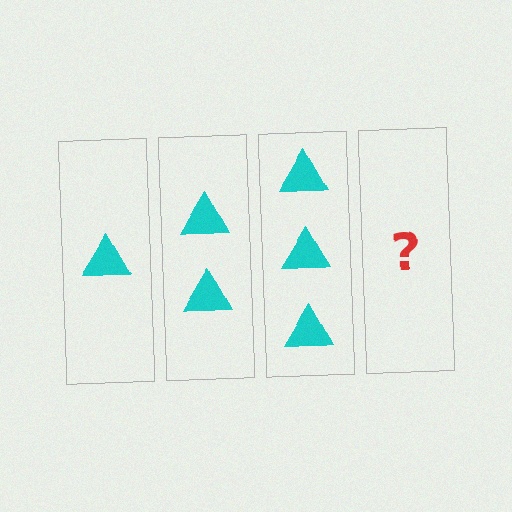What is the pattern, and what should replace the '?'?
The pattern is that each step adds one more triangle. The '?' should be 4 triangles.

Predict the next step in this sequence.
The next step is 4 triangles.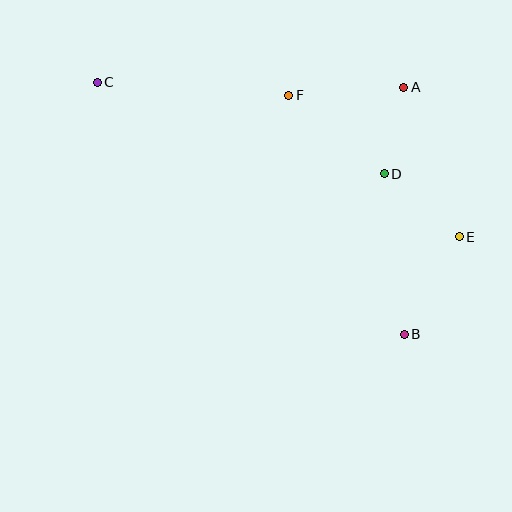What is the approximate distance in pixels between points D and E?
The distance between D and E is approximately 98 pixels.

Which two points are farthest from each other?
Points B and C are farthest from each other.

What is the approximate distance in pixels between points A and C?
The distance between A and C is approximately 306 pixels.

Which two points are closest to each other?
Points A and D are closest to each other.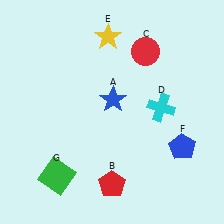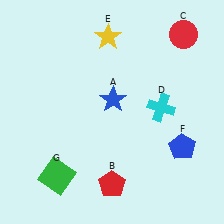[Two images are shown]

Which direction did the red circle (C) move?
The red circle (C) moved right.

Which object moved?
The red circle (C) moved right.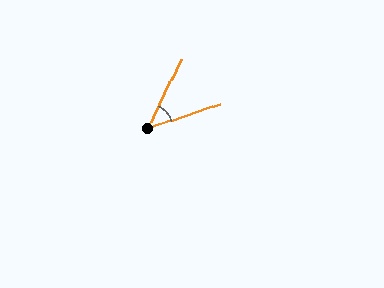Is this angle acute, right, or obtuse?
It is acute.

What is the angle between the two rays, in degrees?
Approximately 45 degrees.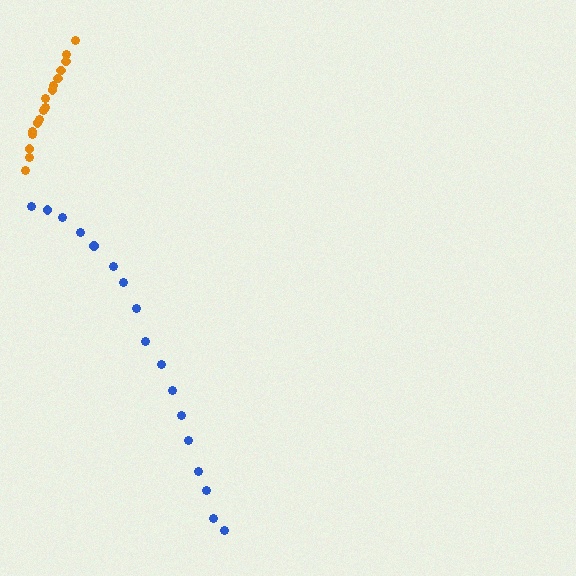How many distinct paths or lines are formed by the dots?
There are 2 distinct paths.